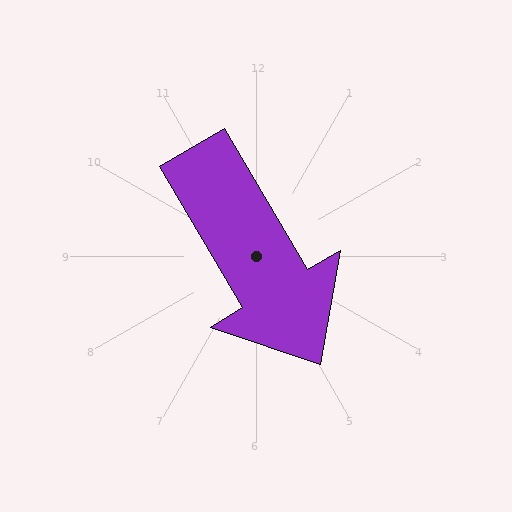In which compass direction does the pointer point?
Southeast.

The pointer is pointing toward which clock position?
Roughly 5 o'clock.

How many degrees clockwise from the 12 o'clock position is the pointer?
Approximately 149 degrees.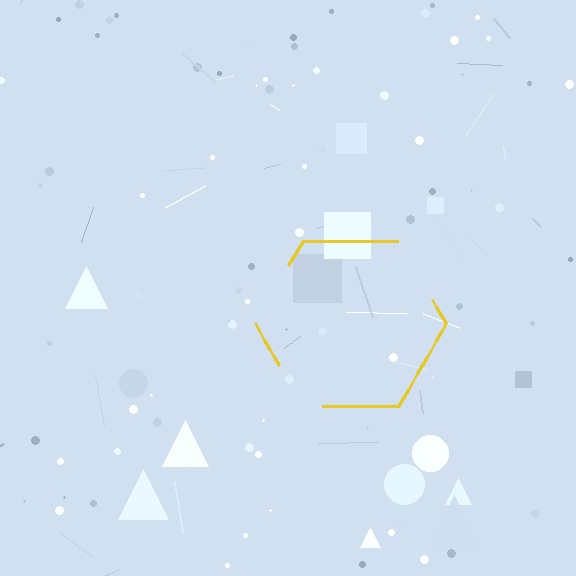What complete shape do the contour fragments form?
The contour fragments form a hexagon.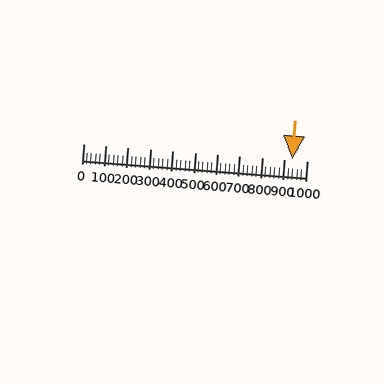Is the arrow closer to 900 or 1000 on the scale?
The arrow is closer to 900.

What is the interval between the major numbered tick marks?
The major tick marks are spaced 100 units apart.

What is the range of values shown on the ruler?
The ruler shows values from 0 to 1000.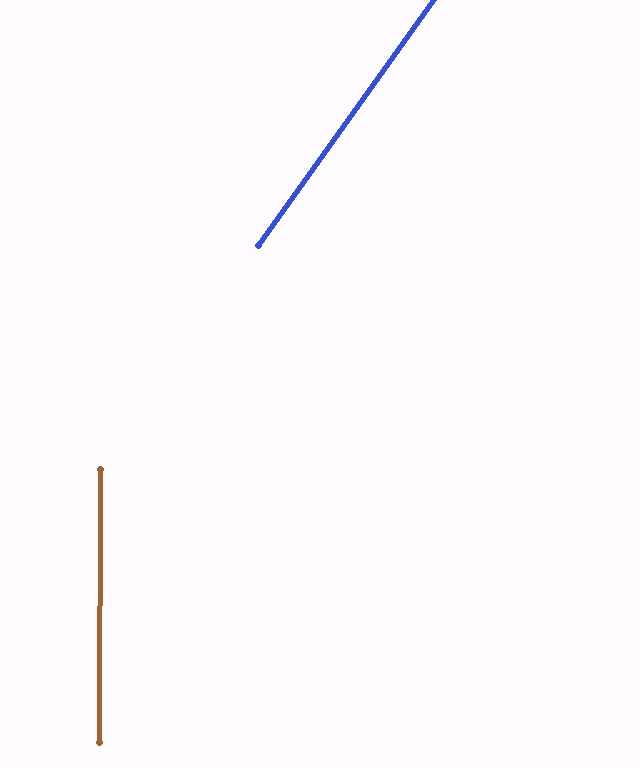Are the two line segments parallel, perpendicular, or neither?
Neither parallel nor perpendicular — they differ by about 35°.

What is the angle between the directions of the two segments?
Approximately 35 degrees.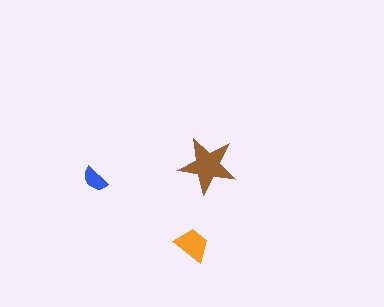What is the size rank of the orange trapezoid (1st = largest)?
2nd.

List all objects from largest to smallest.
The brown star, the orange trapezoid, the blue semicircle.